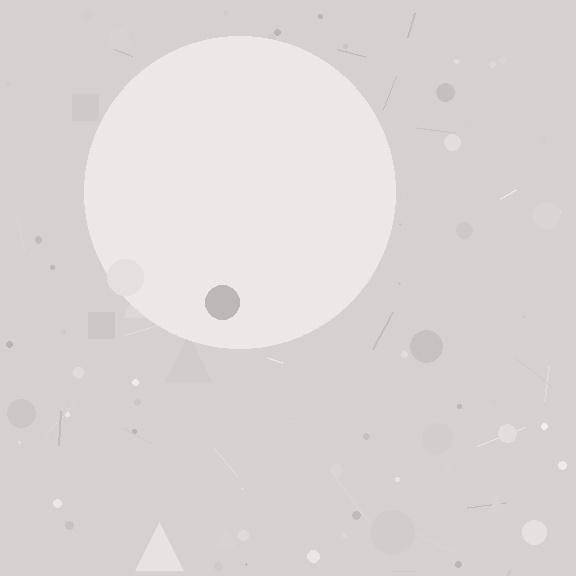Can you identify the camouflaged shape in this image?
The camouflaged shape is a circle.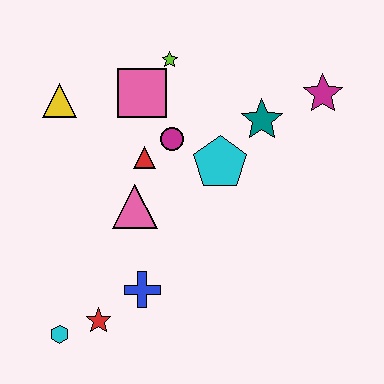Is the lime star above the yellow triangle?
Yes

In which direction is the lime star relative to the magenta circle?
The lime star is above the magenta circle.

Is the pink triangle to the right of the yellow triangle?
Yes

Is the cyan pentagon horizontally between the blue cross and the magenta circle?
No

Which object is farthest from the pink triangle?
The magenta star is farthest from the pink triangle.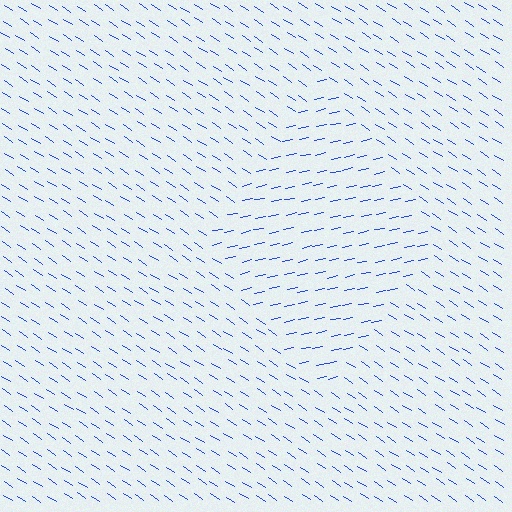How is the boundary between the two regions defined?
The boundary is defined purely by a change in line orientation (approximately 45 degrees difference). All lines are the same color and thickness.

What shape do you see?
I see a diamond.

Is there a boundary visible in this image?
Yes, there is a texture boundary formed by a change in line orientation.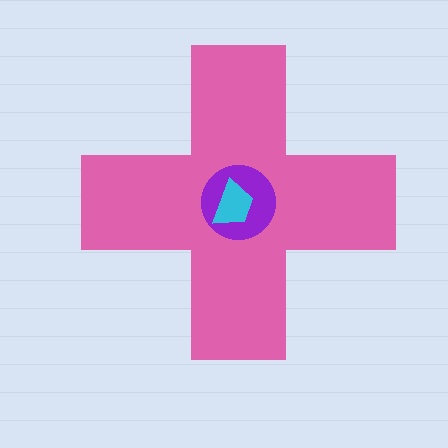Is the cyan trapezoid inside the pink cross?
Yes.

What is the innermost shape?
The cyan trapezoid.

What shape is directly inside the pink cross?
The purple circle.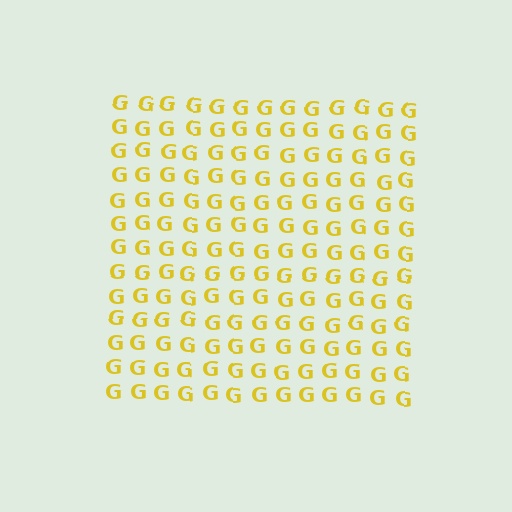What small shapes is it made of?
It is made of small letter G's.